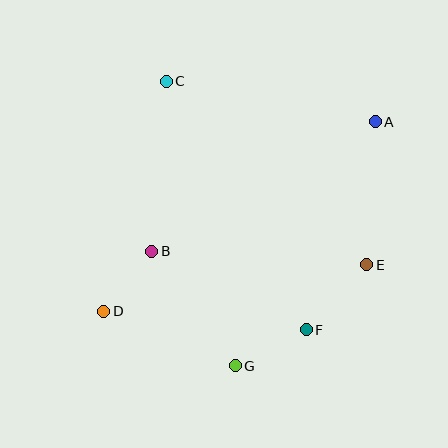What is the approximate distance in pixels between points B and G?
The distance between B and G is approximately 142 pixels.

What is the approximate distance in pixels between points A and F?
The distance between A and F is approximately 219 pixels.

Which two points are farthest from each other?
Points A and D are farthest from each other.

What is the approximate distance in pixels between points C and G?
The distance between C and G is approximately 293 pixels.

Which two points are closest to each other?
Points B and D are closest to each other.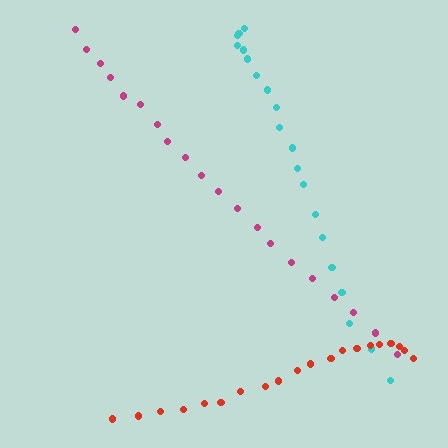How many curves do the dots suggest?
There are 3 distinct paths.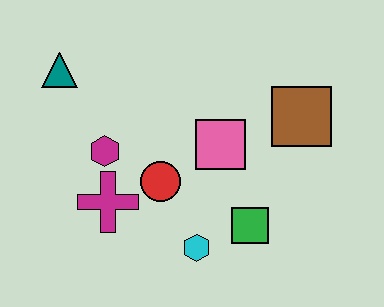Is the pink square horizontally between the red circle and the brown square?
Yes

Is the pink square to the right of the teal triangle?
Yes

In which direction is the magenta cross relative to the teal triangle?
The magenta cross is below the teal triangle.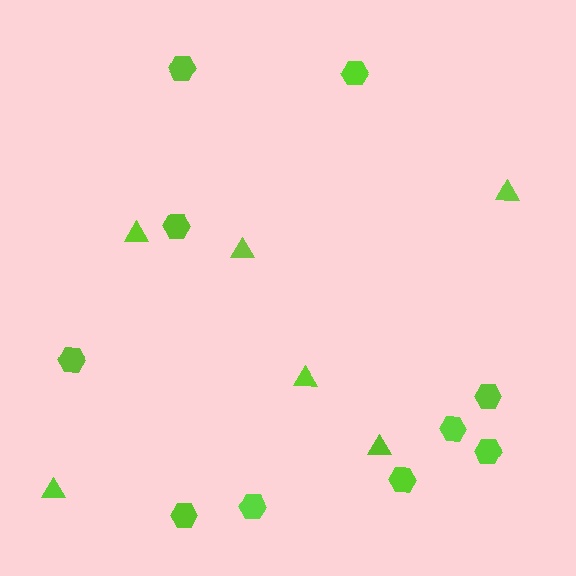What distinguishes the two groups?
There are 2 groups: one group of triangles (6) and one group of hexagons (10).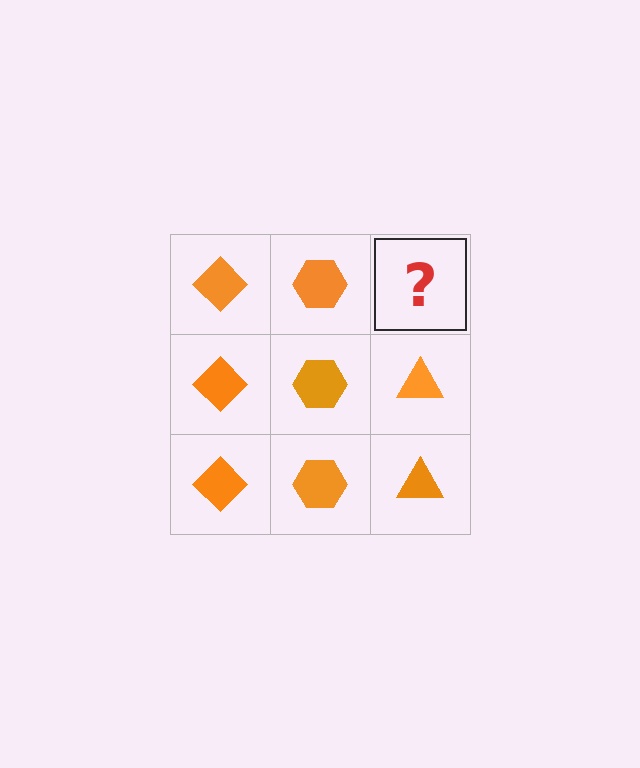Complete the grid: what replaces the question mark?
The question mark should be replaced with an orange triangle.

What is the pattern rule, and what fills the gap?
The rule is that each column has a consistent shape. The gap should be filled with an orange triangle.